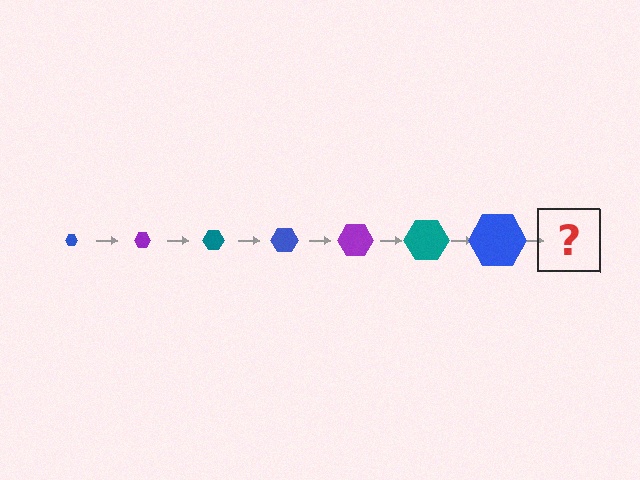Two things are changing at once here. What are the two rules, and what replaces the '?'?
The two rules are that the hexagon grows larger each step and the color cycles through blue, purple, and teal. The '?' should be a purple hexagon, larger than the previous one.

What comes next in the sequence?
The next element should be a purple hexagon, larger than the previous one.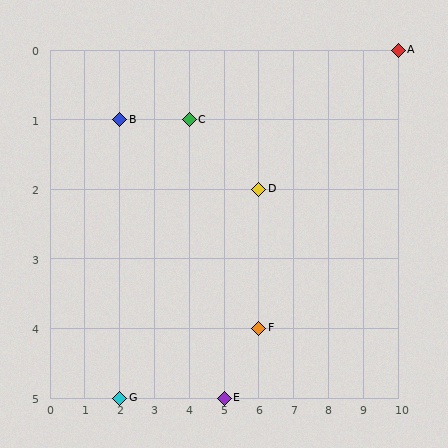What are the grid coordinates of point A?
Point A is at grid coordinates (10, 0).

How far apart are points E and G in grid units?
Points E and G are 3 columns apart.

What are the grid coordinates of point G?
Point G is at grid coordinates (2, 5).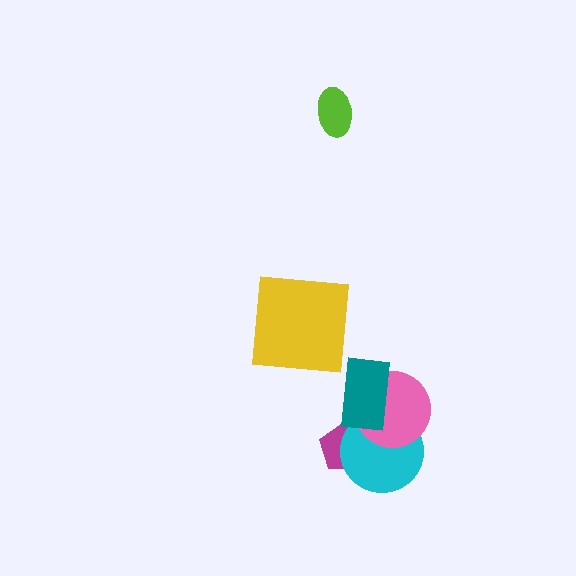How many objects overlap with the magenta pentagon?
1 object overlaps with the magenta pentagon.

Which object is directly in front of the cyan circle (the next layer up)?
The pink circle is directly in front of the cyan circle.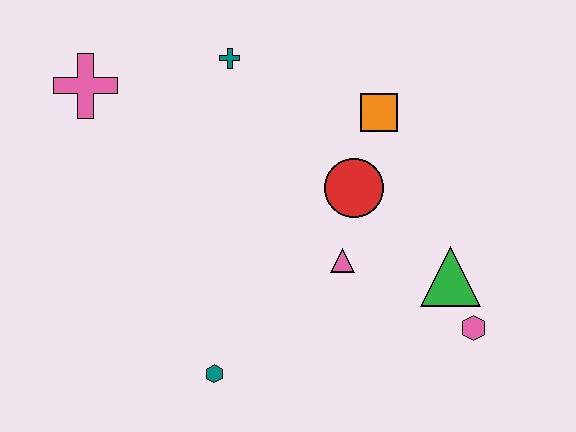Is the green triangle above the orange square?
No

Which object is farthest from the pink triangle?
The pink cross is farthest from the pink triangle.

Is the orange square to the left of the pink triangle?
No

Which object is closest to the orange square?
The red circle is closest to the orange square.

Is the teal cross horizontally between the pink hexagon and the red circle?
No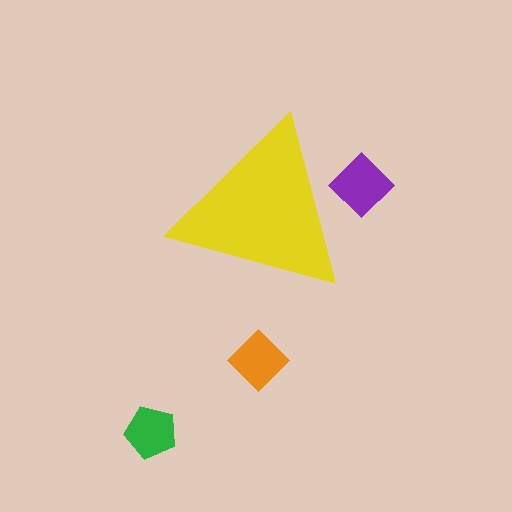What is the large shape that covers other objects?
A yellow triangle.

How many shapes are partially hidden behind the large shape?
1 shape is partially hidden.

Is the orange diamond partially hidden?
No, the orange diamond is fully visible.